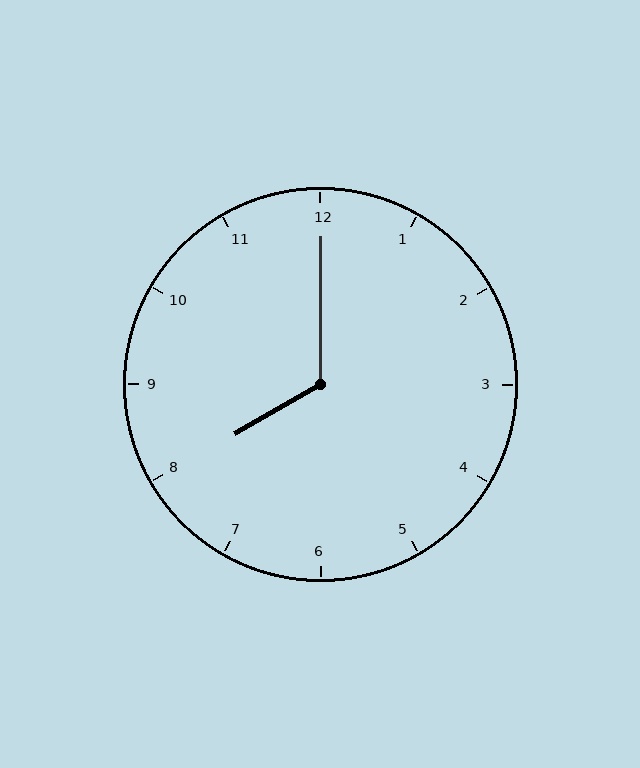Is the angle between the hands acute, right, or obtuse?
It is obtuse.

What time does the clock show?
8:00.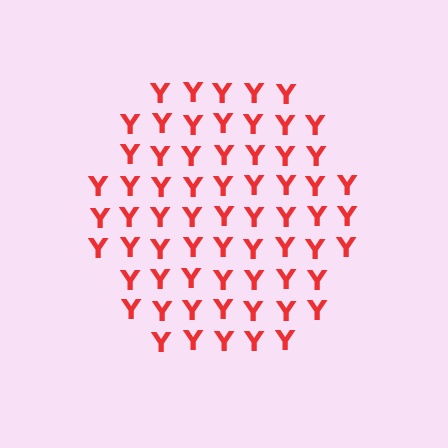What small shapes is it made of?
It is made of small letter Y's.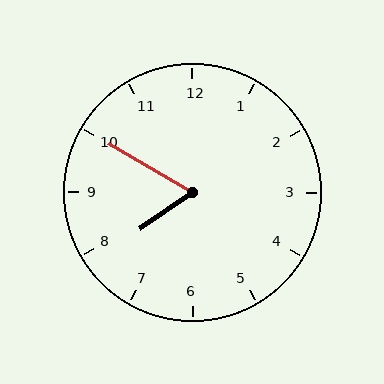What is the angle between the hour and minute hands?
Approximately 65 degrees.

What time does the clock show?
7:50.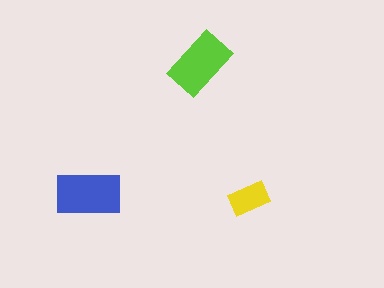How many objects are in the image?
There are 3 objects in the image.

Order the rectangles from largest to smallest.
the blue one, the lime one, the yellow one.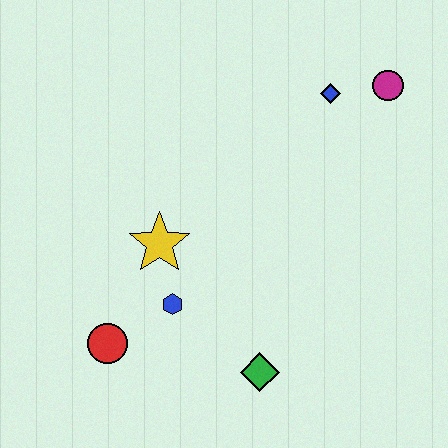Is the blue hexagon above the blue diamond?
No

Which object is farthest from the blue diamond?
The red circle is farthest from the blue diamond.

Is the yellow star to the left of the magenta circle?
Yes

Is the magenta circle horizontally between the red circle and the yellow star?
No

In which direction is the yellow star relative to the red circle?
The yellow star is above the red circle.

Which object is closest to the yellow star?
The blue hexagon is closest to the yellow star.